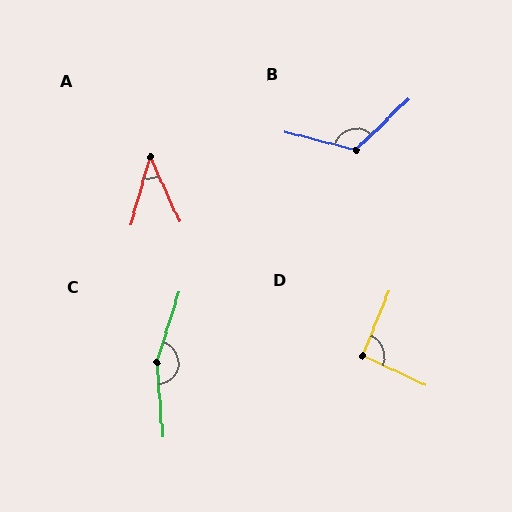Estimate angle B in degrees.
Approximately 122 degrees.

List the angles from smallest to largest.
A (41°), D (93°), B (122°), C (158°).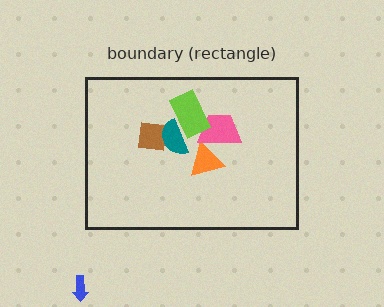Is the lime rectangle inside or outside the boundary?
Inside.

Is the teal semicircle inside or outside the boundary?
Inside.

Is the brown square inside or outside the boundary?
Inside.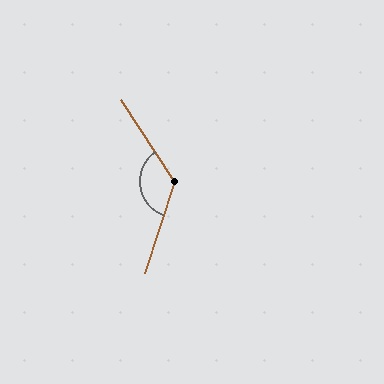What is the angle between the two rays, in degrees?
Approximately 128 degrees.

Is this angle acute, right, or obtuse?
It is obtuse.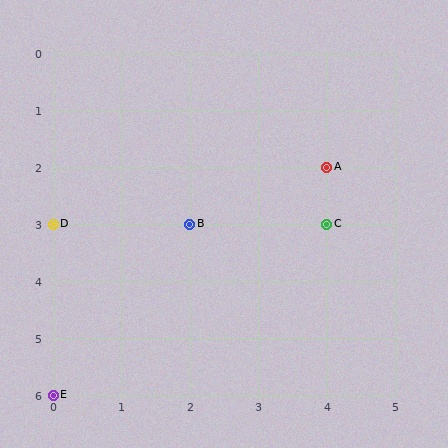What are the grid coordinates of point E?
Point E is at grid coordinates (0, 6).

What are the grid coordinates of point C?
Point C is at grid coordinates (4, 3).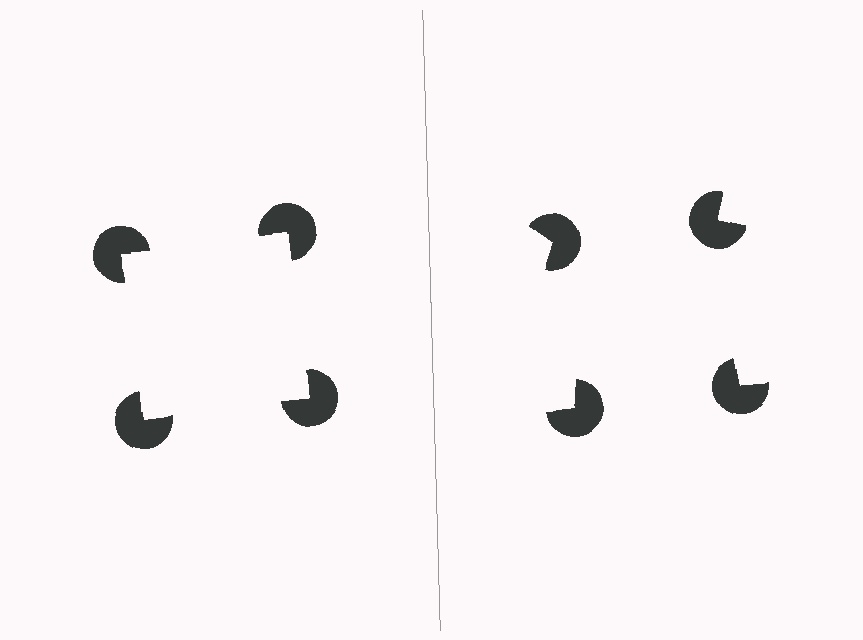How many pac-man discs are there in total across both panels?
8 — 4 on each side.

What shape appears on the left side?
An illusory square.